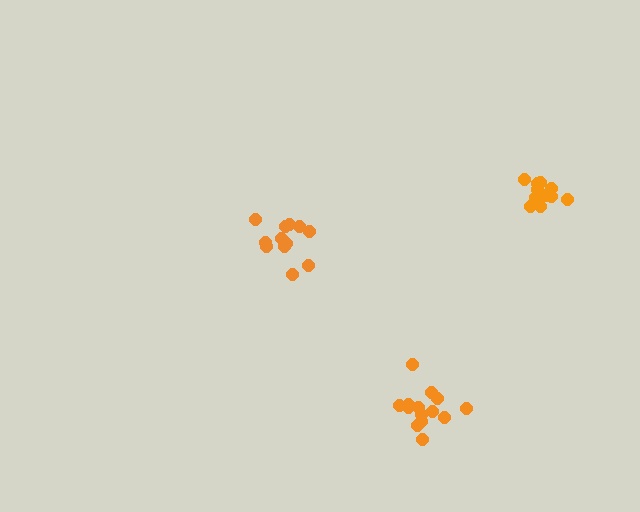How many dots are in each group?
Group 1: 12 dots, Group 2: 14 dots, Group 3: 12 dots (38 total).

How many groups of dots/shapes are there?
There are 3 groups.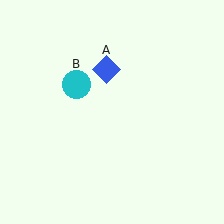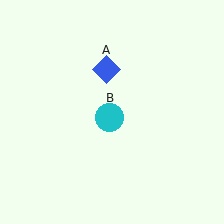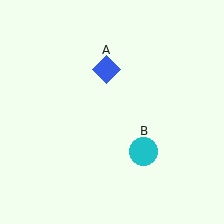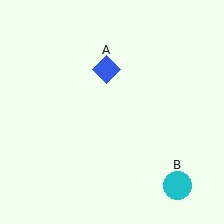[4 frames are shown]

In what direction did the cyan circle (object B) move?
The cyan circle (object B) moved down and to the right.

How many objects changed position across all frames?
1 object changed position: cyan circle (object B).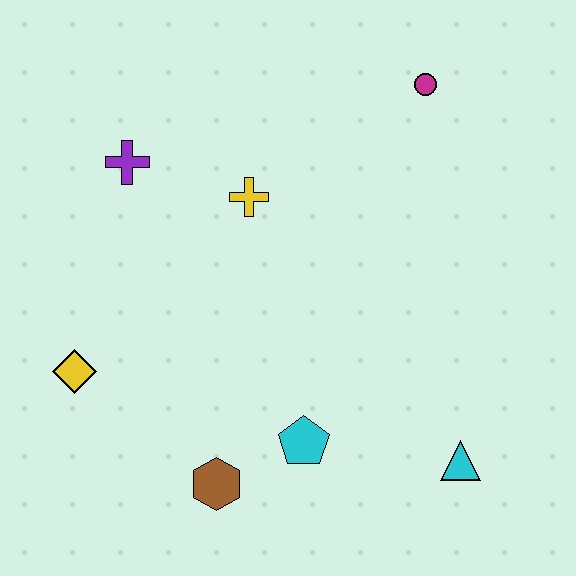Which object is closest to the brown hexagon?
The cyan pentagon is closest to the brown hexagon.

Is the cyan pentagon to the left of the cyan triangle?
Yes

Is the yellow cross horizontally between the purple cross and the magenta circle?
Yes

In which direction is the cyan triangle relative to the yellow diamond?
The cyan triangle is to the right of the yellow diamond.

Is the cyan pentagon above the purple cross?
No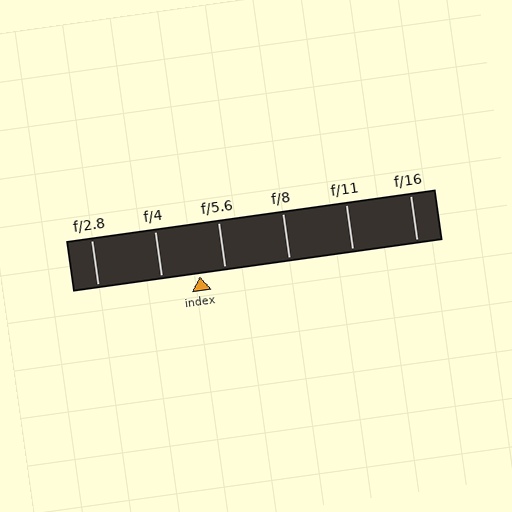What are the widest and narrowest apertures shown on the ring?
The widest aperture shown is f/2.8 and the narrowest is f/16.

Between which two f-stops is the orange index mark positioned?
The index mark is between f/4 and f/5.6.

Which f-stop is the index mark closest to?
The index mark is closest to f/5.6.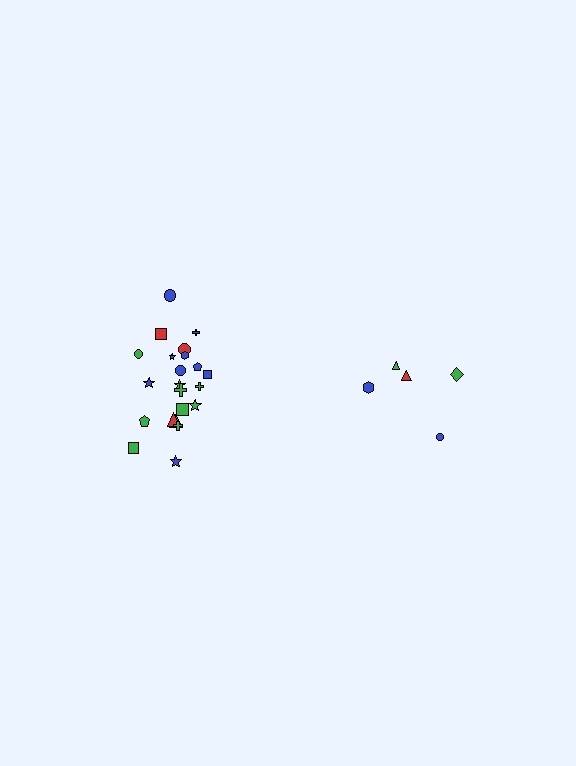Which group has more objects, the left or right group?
The left group.